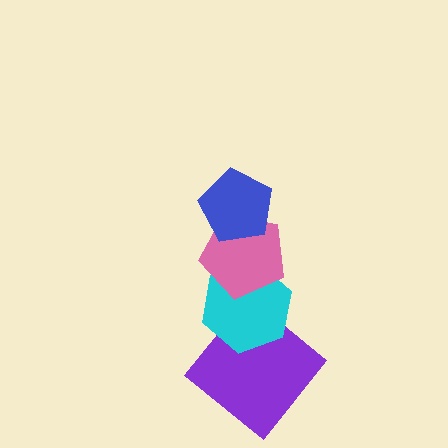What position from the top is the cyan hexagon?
The cyan hexagon is 3rd from the top.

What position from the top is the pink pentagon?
The pink pentagon is 2nd from the top.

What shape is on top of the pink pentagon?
The blue pentagon is on top of the pink pentagon.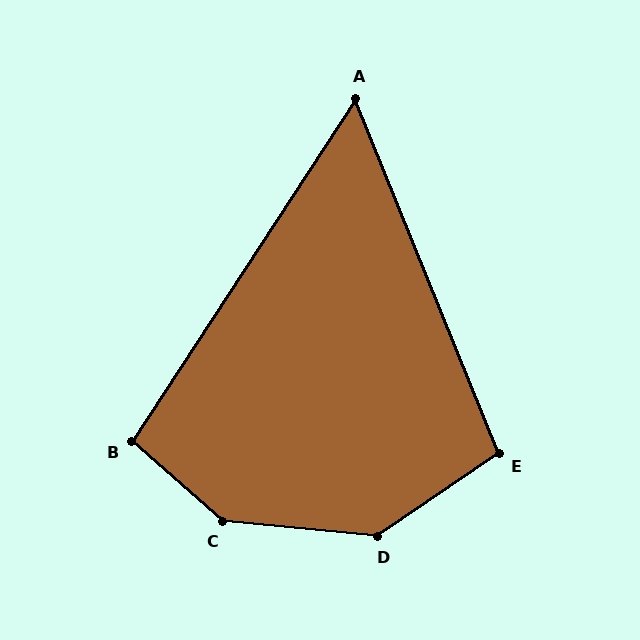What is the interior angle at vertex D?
Approximately 140 degrees (obtuse).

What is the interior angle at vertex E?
Approximately 102 degrees (obtuse).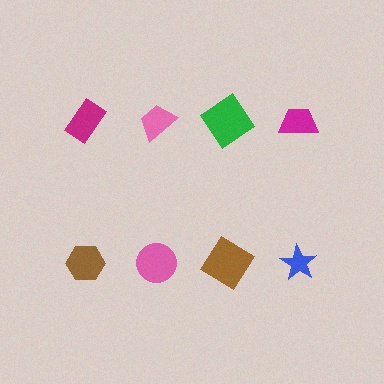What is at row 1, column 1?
A magenta rectangle.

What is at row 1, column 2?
A pink trapezoid.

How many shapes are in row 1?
4 shapes.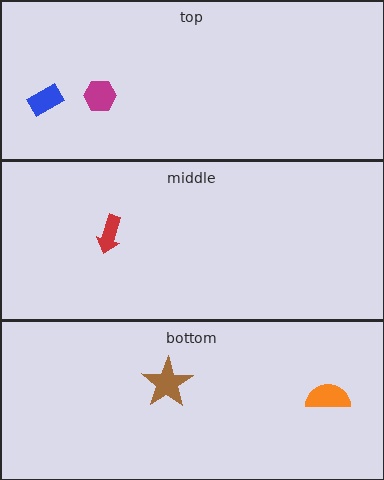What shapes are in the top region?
The magenta hexagon, the blue rectangle.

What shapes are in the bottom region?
The orange semicircle, the brown star.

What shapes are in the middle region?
The red arrow.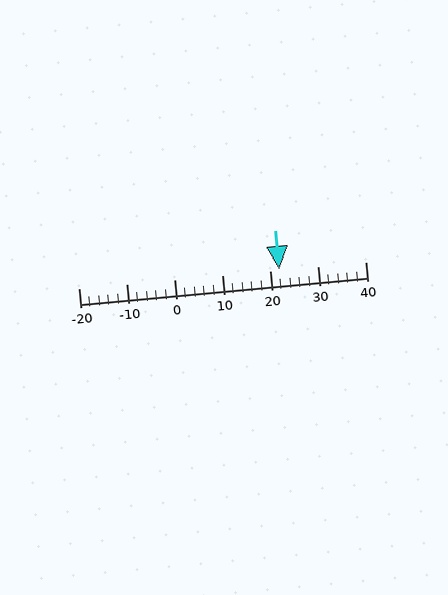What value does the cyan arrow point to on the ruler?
The cyan arrow points to approximately 22.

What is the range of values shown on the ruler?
The ruler shows values from -20 to 40.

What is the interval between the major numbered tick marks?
The major tick marks are spaced 10 units apart.